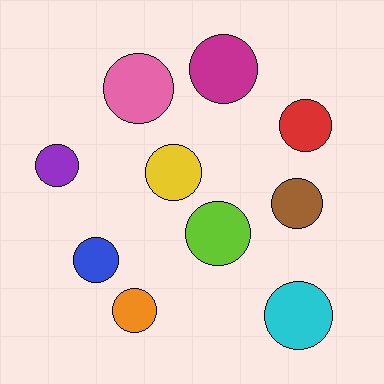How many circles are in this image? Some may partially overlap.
There are 10 circles.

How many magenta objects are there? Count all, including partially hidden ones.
There is 1 magenta object.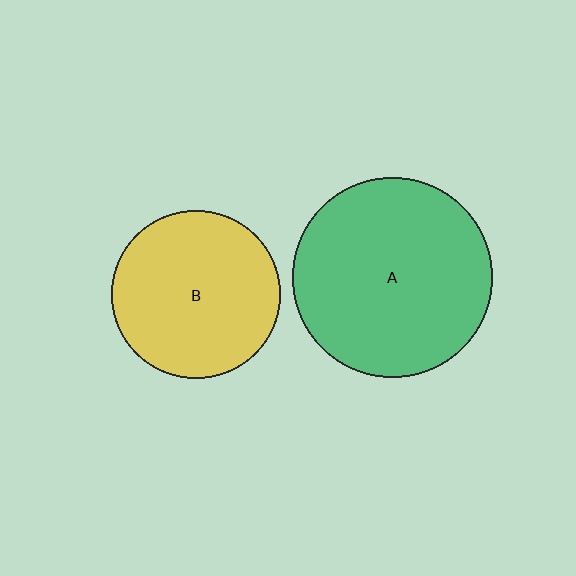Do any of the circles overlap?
No, none of the circles overlap.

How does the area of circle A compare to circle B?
Approximately 1.4 times.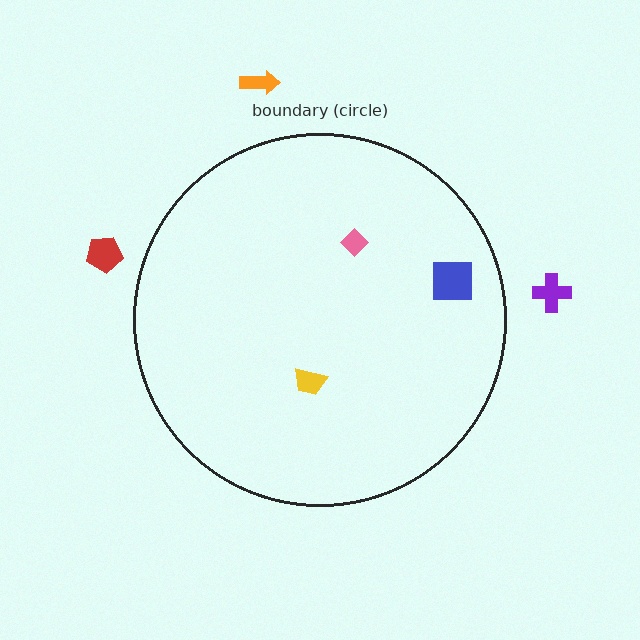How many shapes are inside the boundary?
3 inside, 3 outside.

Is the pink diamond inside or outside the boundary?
Inside.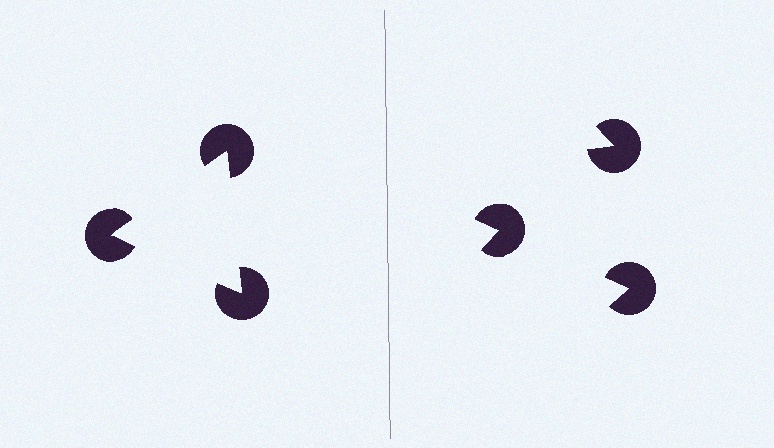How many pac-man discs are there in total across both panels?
6 — 3 on each side.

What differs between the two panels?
The pac-man discs are positioned identically on both sides; only the wedge orientations differ. On the left they align to a triangle; on the right they are misaligned.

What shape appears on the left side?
An illusory triangle.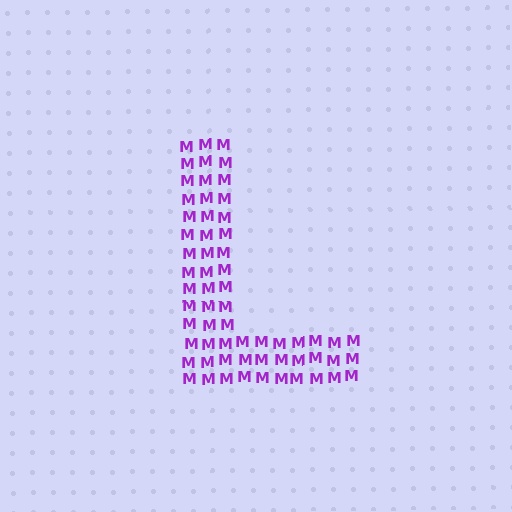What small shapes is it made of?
It is made of small letter M's.